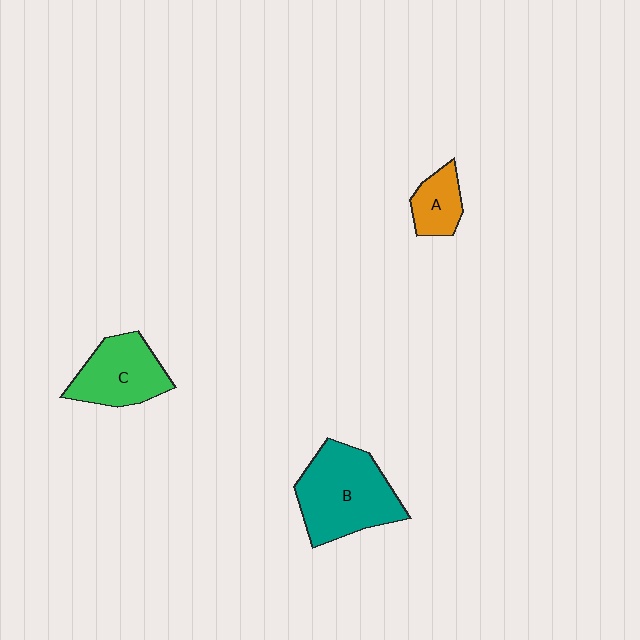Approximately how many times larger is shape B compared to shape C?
Approximately 1.4 times.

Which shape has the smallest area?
Shape A (orange).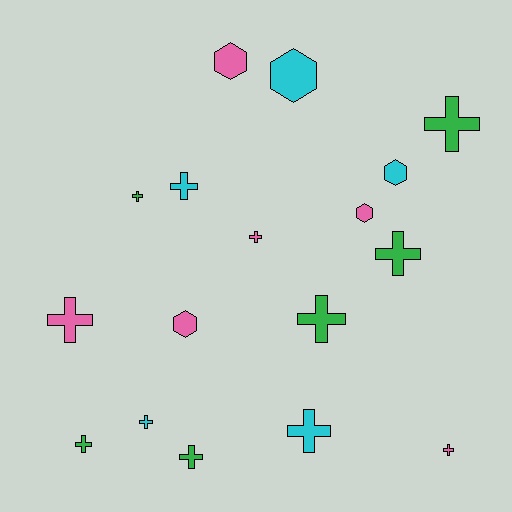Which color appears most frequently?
Pink, with 6 objects.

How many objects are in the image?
There are 17 objects.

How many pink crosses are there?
There are 3 pink crosses.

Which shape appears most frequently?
Cross, with 12 objects.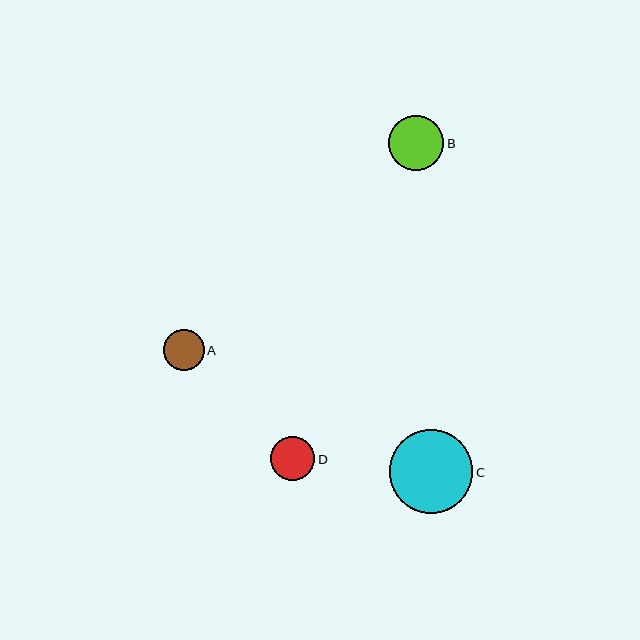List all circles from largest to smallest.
From largest to smallest: C, B, D, A.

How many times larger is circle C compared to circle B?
Circle C is approximately 1.5 times the size of circle B.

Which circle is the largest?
Circle C is the largest with a size of approximately 84 pixels.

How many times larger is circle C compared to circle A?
Circle C is approximately 2.0 times the size of circle A.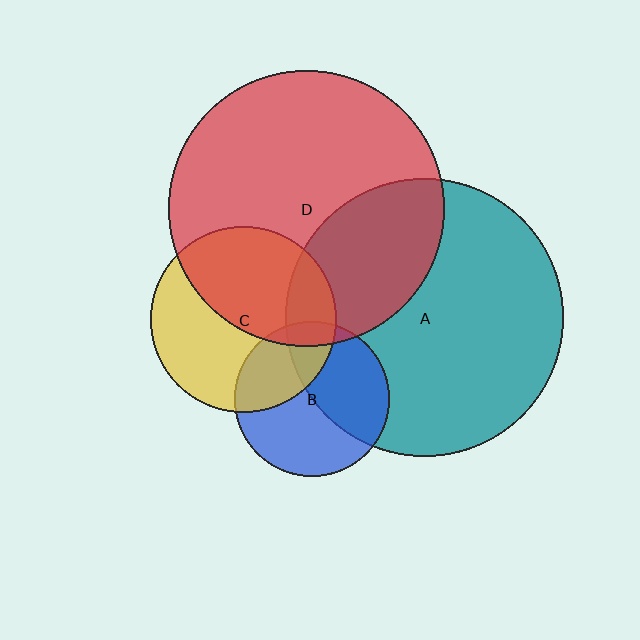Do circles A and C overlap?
Yes.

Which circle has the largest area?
Circle A (teal).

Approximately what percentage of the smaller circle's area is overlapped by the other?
Approximately 20%.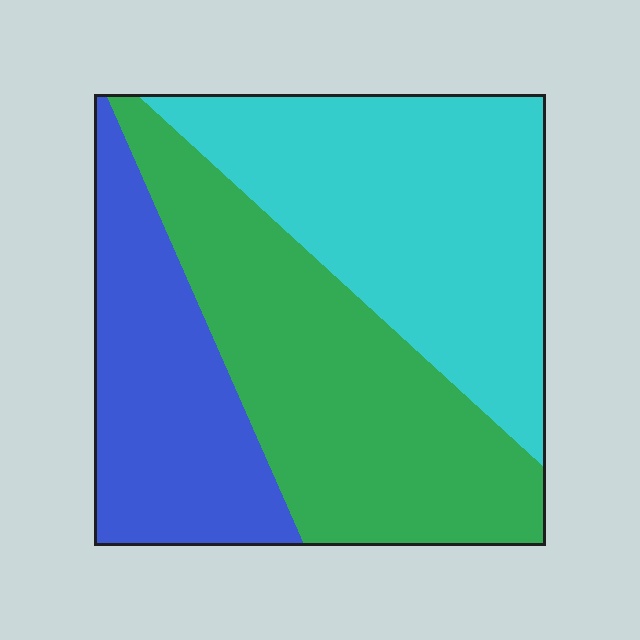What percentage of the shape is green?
Green takes up about three eighths (3/8) of the shape.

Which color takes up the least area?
Blue, at roughly 25%.